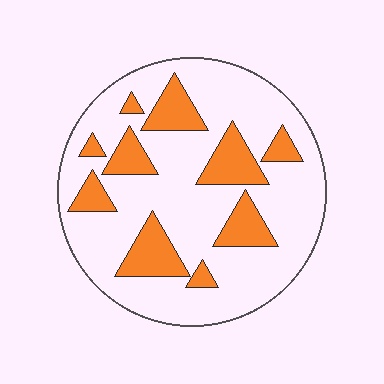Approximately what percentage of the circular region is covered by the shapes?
Approximately 25%.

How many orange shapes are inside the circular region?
10.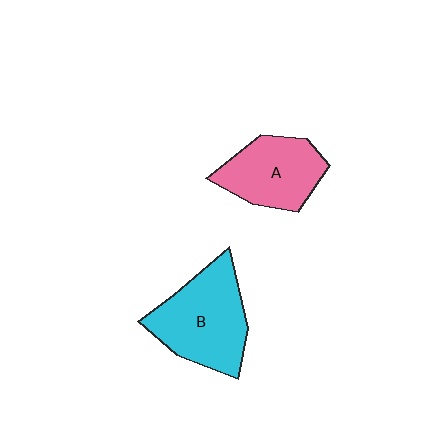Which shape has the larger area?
Shape B (cyan).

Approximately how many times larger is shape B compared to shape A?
Approximately 1.3 times.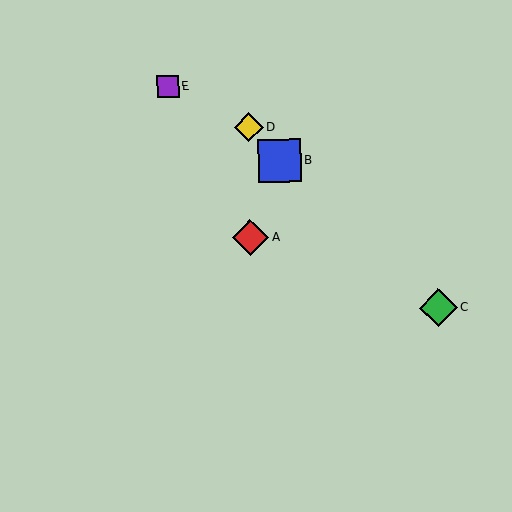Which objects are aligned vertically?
Objects A, D are aligned vertically.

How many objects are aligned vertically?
2 objects (A, D) are aligned vertically.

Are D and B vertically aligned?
No, D is at x≈249 and B is at x≈280.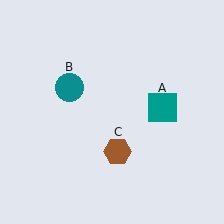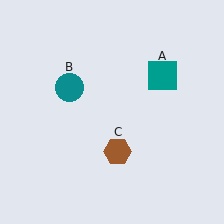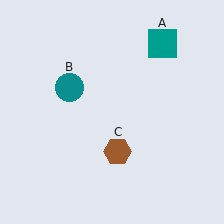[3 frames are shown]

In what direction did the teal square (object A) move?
The teal square (object A) moved up.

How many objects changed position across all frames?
1 object changed position: teal square (object A).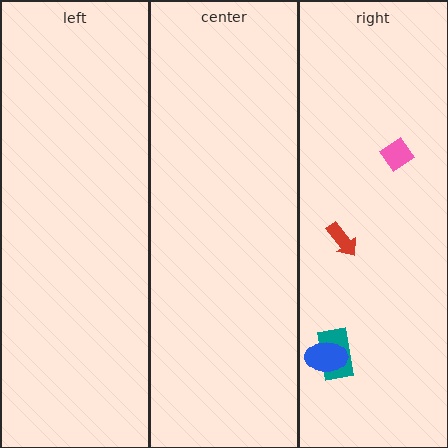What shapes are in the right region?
The red arrow, the teal rectangle, the blue ellipse, the pink diamond.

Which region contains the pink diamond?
The right region.